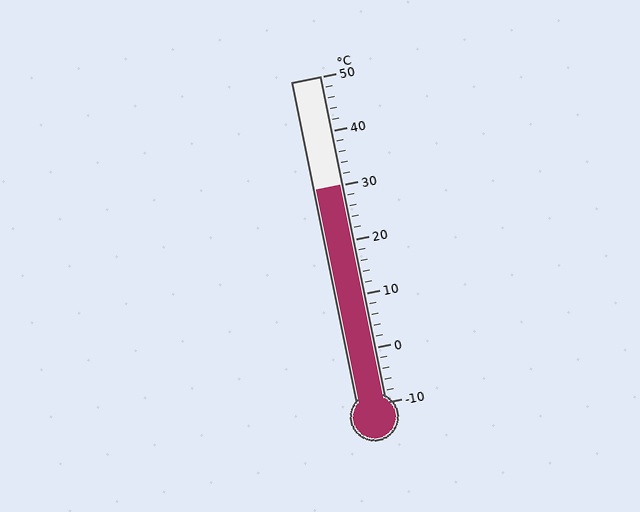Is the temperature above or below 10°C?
The temperature is above 10°C.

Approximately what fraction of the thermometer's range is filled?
The thermometer is filled to approximately 65% of its range.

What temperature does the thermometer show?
The thermometer shows approximately 30°C.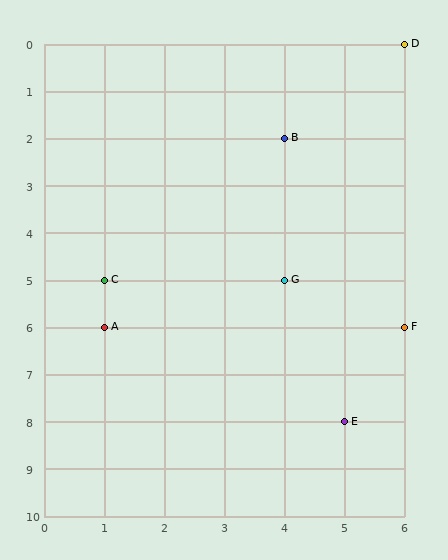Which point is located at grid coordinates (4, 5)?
Point G is at (4, 5).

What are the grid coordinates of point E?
Point E is at grid coordinates (5, 8).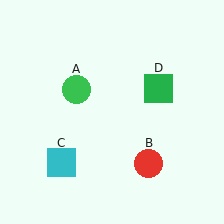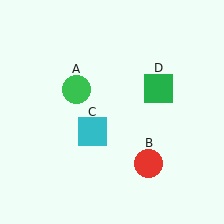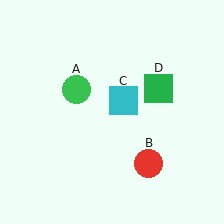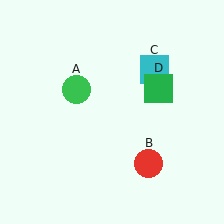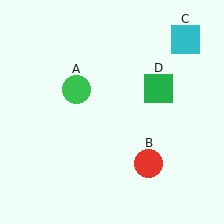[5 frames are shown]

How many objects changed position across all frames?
1 object changed position: cyan square (object C).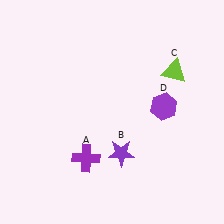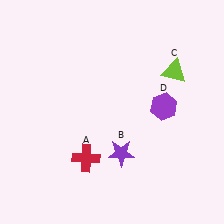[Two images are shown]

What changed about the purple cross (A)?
In Image 1, A is purple. In Image 2, it changed to red.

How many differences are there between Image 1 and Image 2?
There is 1 difference between the two images.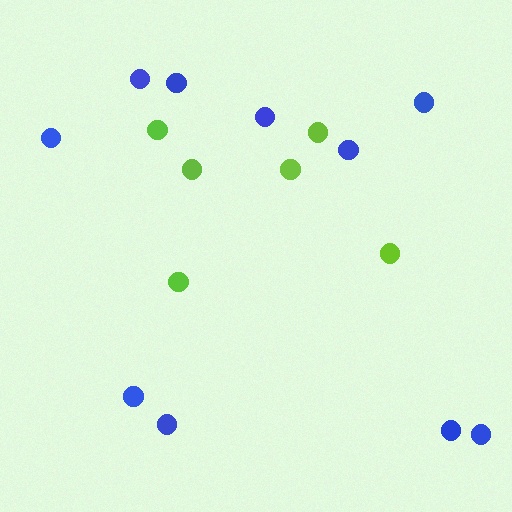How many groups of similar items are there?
There are 2 groups: one group of lime circles (6) and one group of blue circles (10).